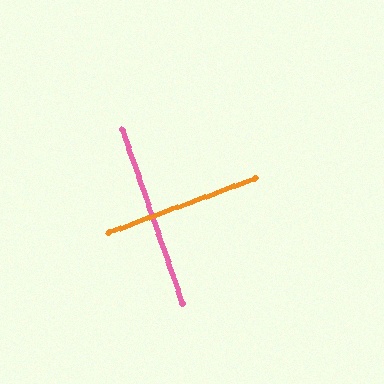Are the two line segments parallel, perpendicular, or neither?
Perpendicular — they meet at approximately 89°.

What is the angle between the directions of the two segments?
Approximately 89 degrees.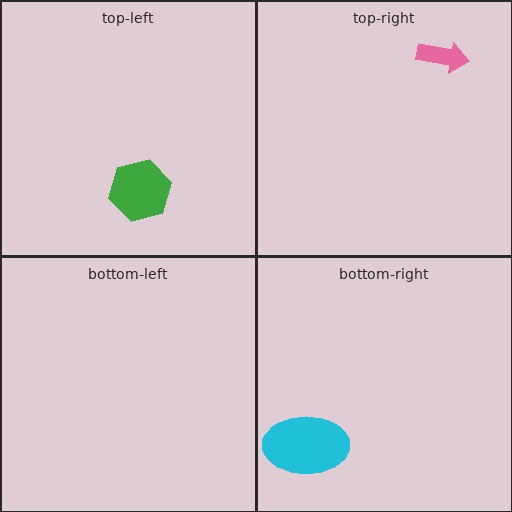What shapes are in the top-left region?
The green hexagon.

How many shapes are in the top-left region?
1.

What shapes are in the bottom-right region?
The cyan ellipse.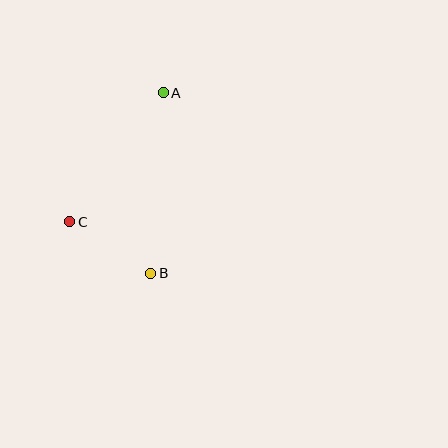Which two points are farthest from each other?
Points A and B are farthest from each other.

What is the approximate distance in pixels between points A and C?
The distance between A and C is approximately 160 pixels.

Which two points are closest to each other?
Points B and C are closest to each other.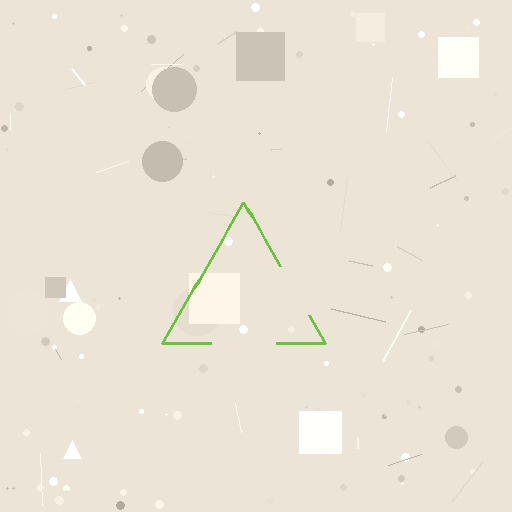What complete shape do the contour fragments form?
The contour fragments form a triangle.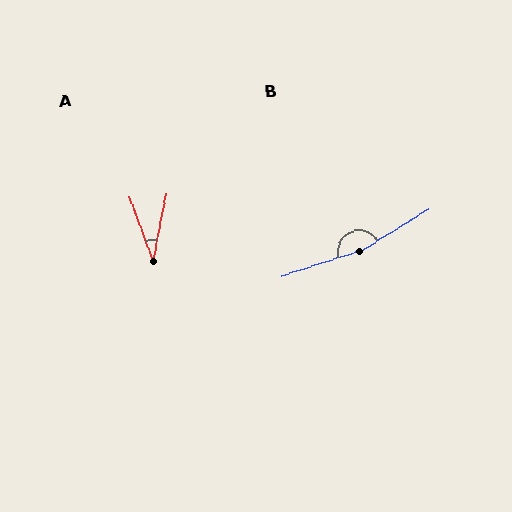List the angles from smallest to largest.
A (31°), B (166°).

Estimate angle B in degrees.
Approximately 166 degrees.